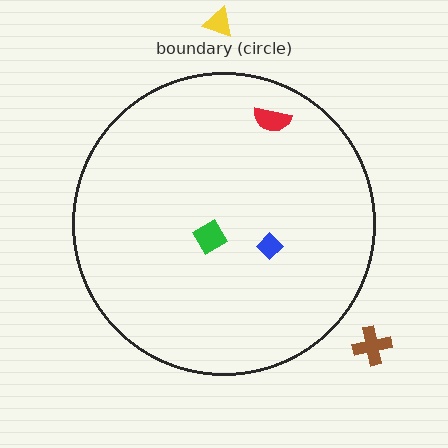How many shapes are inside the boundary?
3 inside, 2 outside.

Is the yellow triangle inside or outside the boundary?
Outside.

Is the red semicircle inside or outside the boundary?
Inside.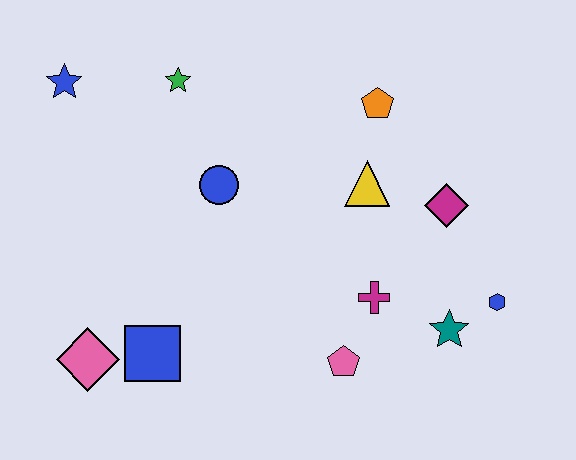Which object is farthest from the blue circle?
The blue hexagon is farthest from the blue circle.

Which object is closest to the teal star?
The blue hexagon is closest to the teal star.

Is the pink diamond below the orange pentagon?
Yes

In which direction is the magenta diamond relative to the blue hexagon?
The magenta diamond is above the blue hexagon.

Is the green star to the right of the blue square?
Yes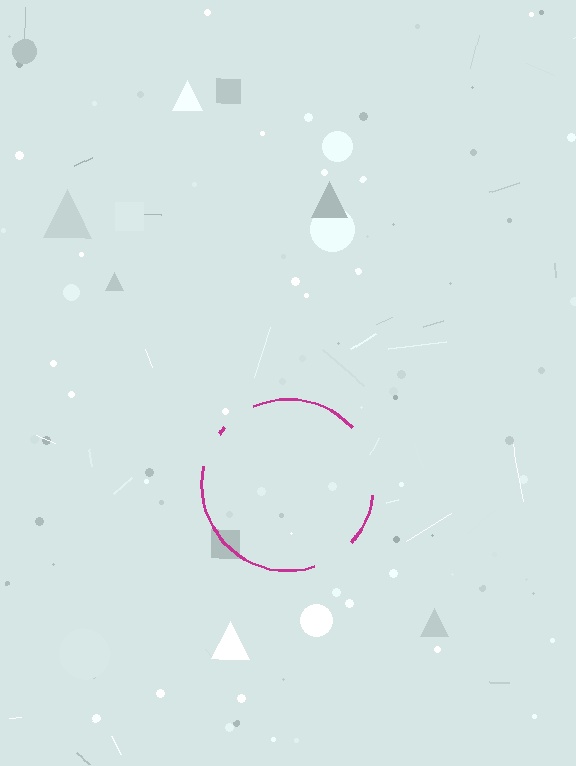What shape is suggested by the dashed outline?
The dashed outline suggests a circle.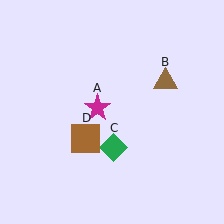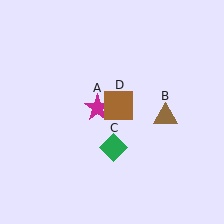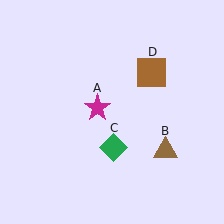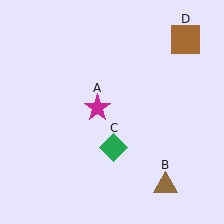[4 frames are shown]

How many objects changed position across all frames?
2 objects changed position: brown triangle (object B), brown square (object D).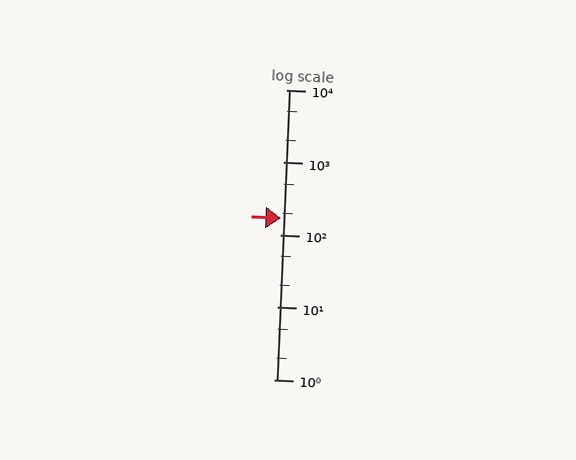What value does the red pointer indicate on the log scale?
The pointer indicates approximately 170.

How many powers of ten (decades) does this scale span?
The scale spans 4 decades, from 1 to 10000.